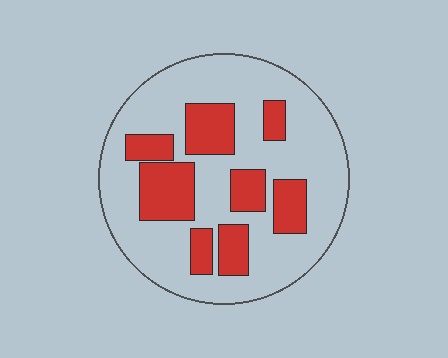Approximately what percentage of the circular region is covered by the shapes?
Approximately 30%.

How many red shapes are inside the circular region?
8.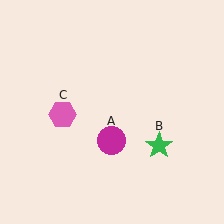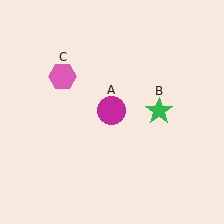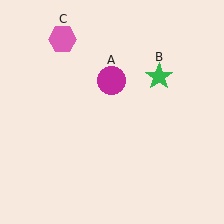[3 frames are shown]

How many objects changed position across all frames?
3 objects changed position: magenta circle (object A), green star (object B), pink hexagon (object C).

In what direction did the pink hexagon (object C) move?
The pink hexagon (object C) moved up.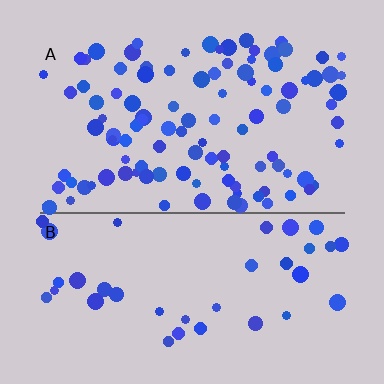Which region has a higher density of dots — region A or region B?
A (the top).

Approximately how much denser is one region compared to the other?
Approximately 2.8× — region A over region B.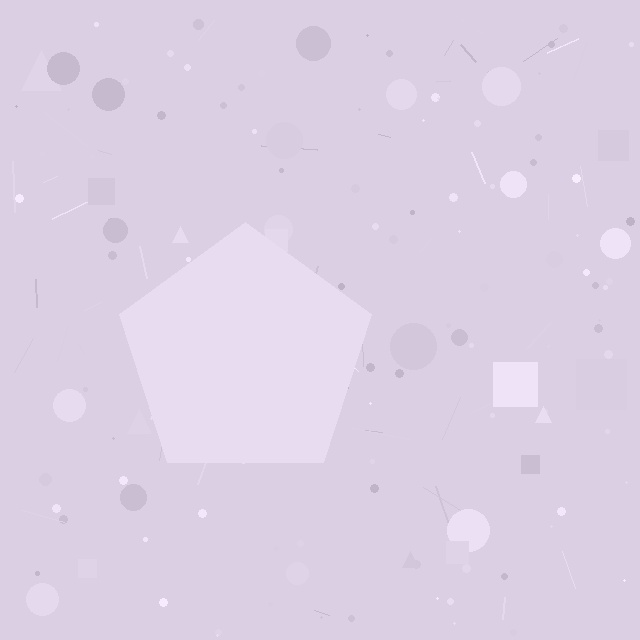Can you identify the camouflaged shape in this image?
The camouflaged shape is a pentagon.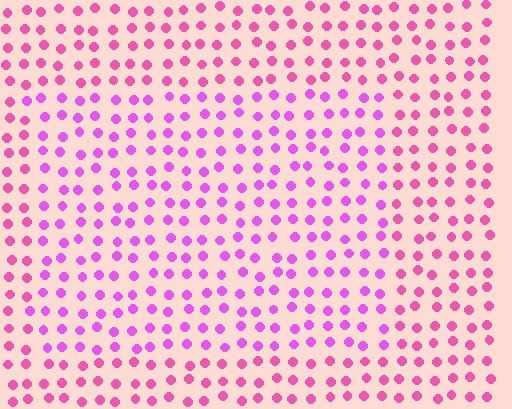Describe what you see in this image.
The image is filled with small pink elements in a uniform arrangement. A rectangle-shaped region is visible where the elements are tinted to a slightly different hue, forming a subtle color boundary.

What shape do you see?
I see a rectangle.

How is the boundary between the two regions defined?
The boundary is defined purely by a slight shift in hue (about 27 degrees). Spacing, size, and orientation are identical on both sides.